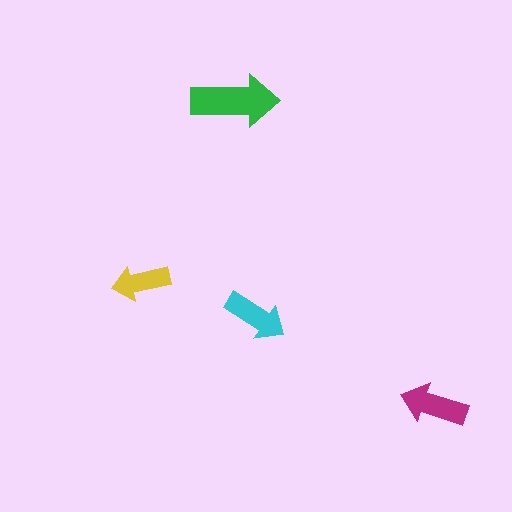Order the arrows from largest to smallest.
the green one, the magenta one, the cyan one, the yellow one.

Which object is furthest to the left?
The yellow arrow is leftmost.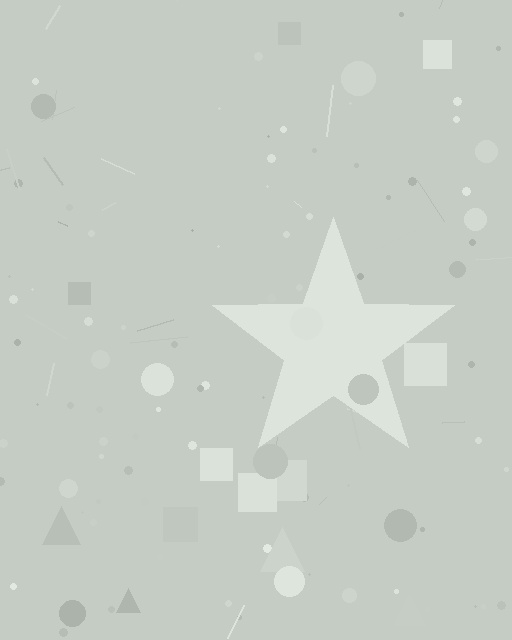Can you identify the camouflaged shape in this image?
The camouflaged shape is a star.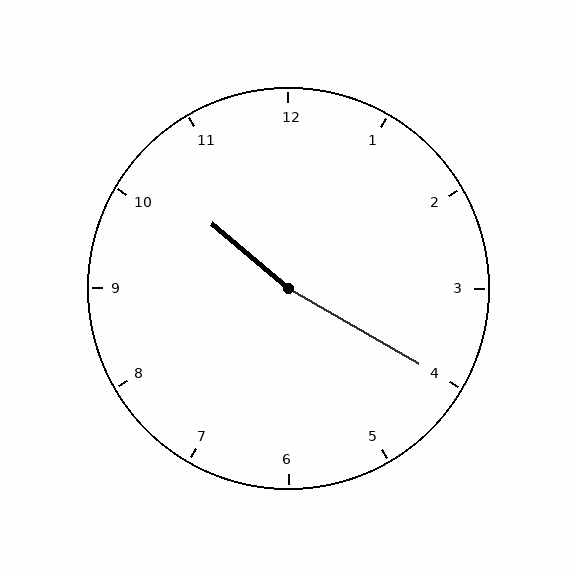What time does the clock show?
10:20.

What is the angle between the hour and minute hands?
Approximately 170 degrees.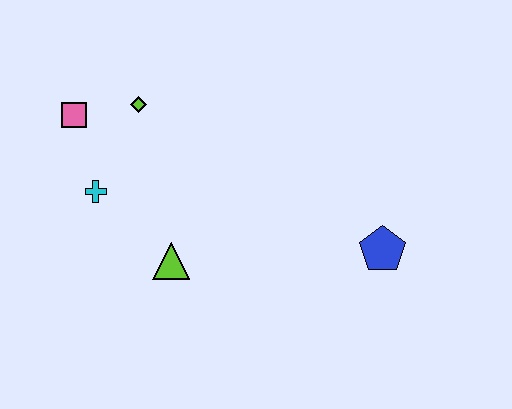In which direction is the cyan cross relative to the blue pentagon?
The cyan cross is to the left of the blue pentagon.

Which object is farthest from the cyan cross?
The blue pentagon is farthest from the cyan cross.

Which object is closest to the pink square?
The lime diamond is closest to the pink square.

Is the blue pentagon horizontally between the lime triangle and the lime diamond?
No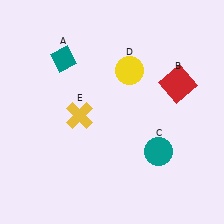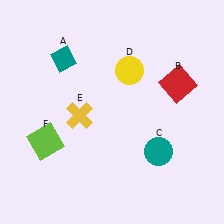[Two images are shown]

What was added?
A lime square (F) was added in Image 2.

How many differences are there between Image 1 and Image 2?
There is 1 difference between the two images.